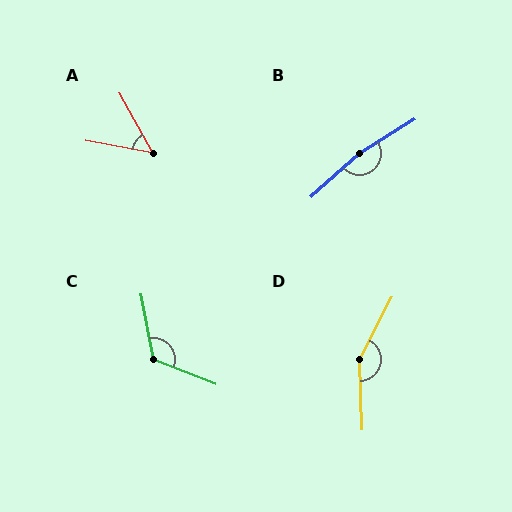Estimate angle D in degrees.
Approximately 151 degrees.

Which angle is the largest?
B, at approximately 170 degrees.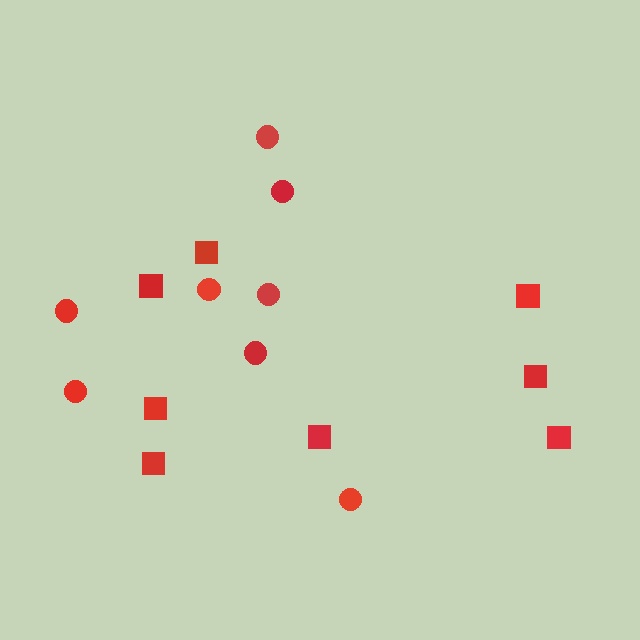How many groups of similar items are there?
There are 2 groups: one group of squares (8) and one group of circles (8).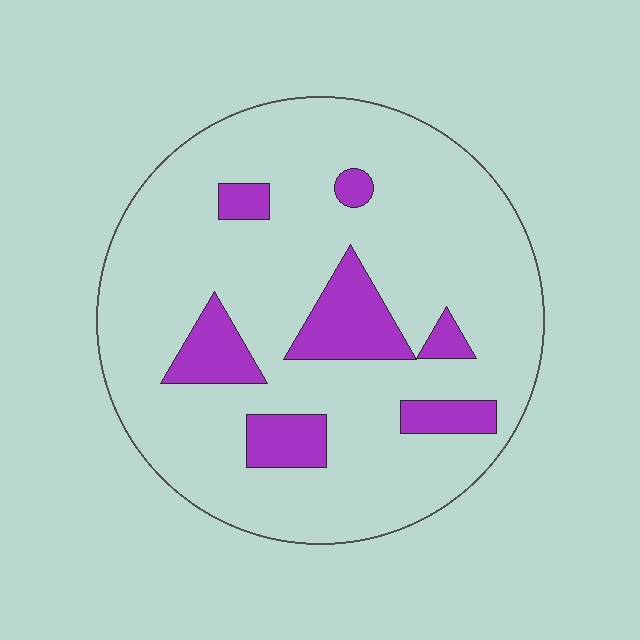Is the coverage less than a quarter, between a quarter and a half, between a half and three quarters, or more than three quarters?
Less than a quarter.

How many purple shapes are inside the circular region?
7.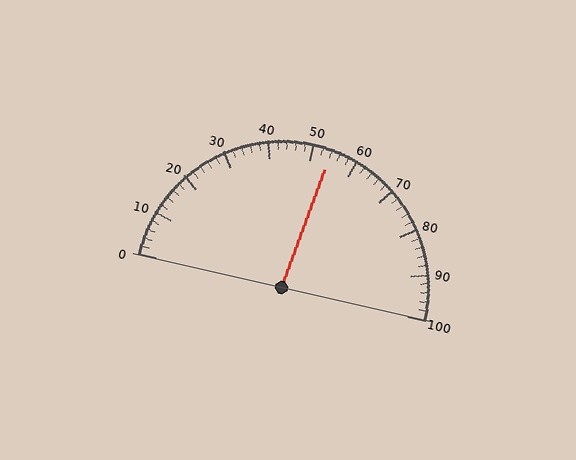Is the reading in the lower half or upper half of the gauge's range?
The reading is in the upper half of the range (0 to 100).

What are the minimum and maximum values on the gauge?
The gauge ranges from 0 to 100.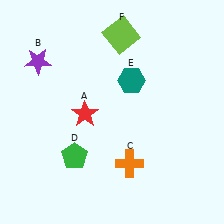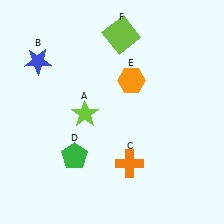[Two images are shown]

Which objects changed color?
A changed from red to lime. B changed from purple to blue. E changed from teal to orange.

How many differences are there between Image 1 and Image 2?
There are 3 differences between the two images.